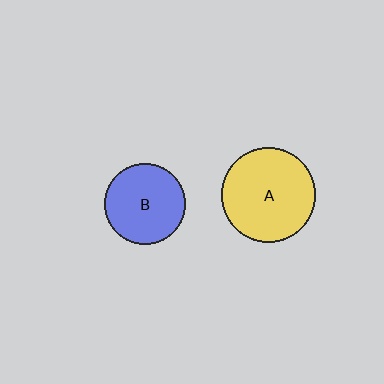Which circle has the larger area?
Circle A (yellow).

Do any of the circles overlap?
No, none of the circles overlap.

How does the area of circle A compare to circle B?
Approximately 1.4 times.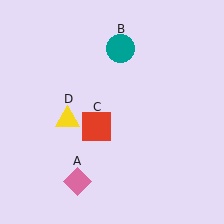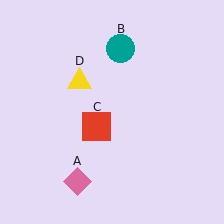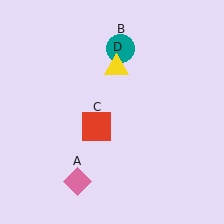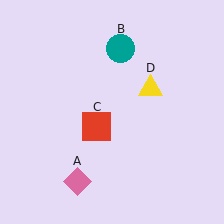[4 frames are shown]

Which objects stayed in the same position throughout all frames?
Pink diamond (object A) and teal circle (object B) and red square (object C) remained stationary.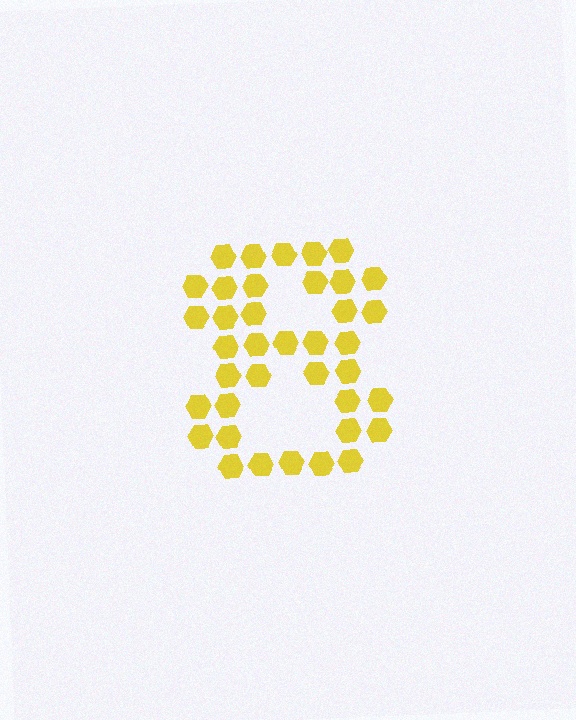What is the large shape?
The large shape is the digit 8.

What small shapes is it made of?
It is made of small hexagons.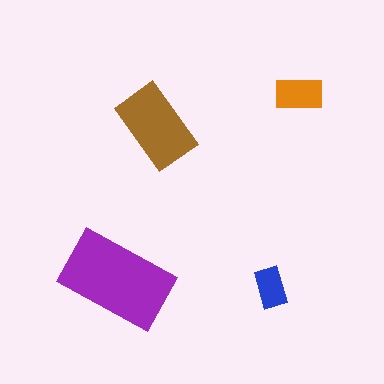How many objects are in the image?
There are 4 objects in the image.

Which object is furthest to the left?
The purple rectangle is leftmost.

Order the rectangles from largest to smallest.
the purple one, the brown one, the orange one, the blue one.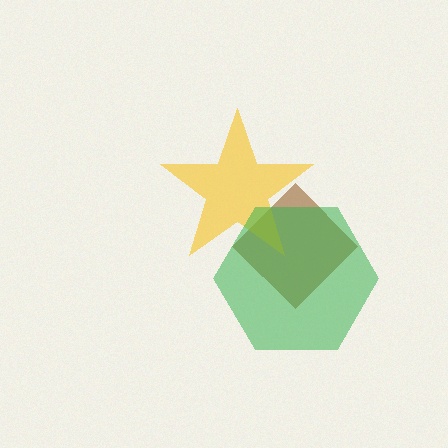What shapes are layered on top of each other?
The layered shapes are: a brown diamond, a yellow star, a green hexagon.